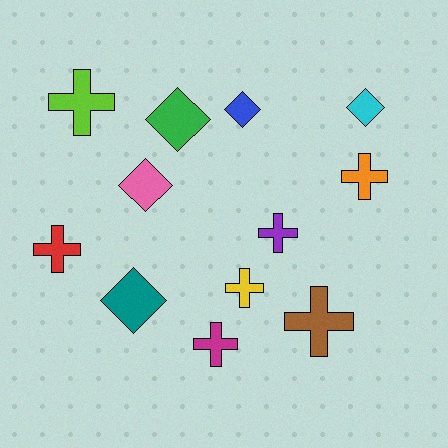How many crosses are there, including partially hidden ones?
There are 7 crosses.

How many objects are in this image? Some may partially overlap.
There are 12 objects.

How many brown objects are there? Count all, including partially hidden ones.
There is 1 brown object.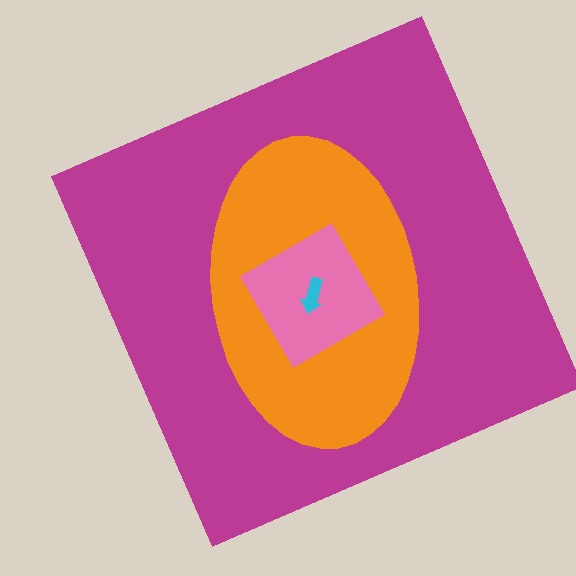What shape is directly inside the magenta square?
The orange ellipse.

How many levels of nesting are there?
4.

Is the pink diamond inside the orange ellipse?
Yes.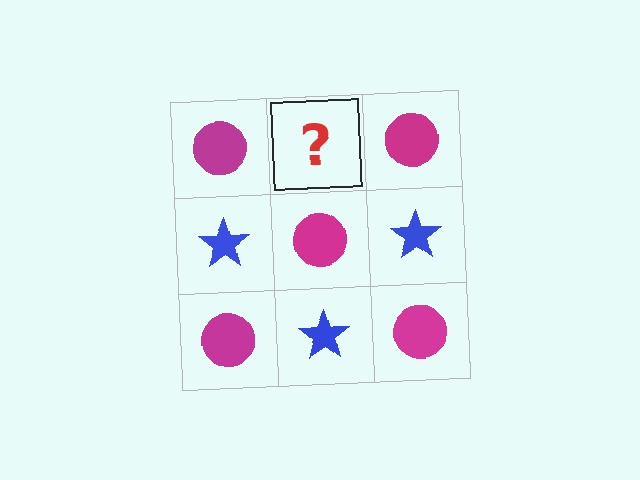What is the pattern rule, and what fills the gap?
The rule is that it alternates magenta circle and blue star in a checkerboard pattern. The gap should be filled with a blue star.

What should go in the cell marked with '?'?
The missing cell should contain a blue star.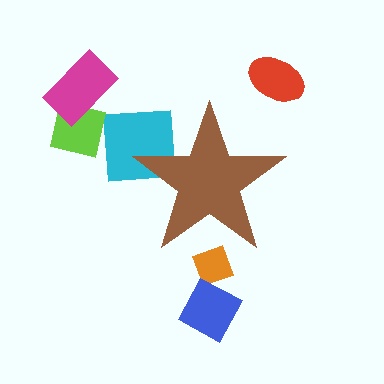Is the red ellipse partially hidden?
No, the red ellipse is fully visible.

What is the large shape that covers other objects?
A brown star.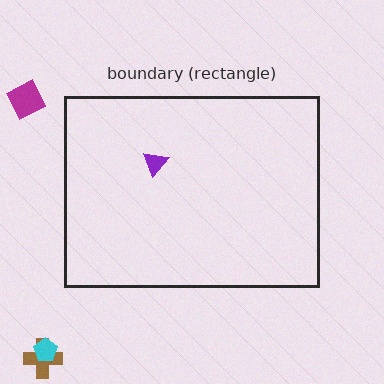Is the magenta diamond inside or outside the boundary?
Outside.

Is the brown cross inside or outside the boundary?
Outside.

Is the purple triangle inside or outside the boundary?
Inside.